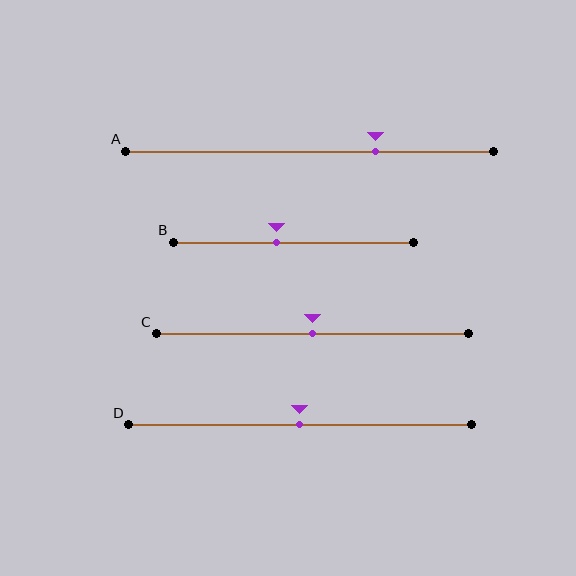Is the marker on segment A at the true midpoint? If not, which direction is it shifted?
No, the marker on segment A is shifted to the right by about 18% of the segment length.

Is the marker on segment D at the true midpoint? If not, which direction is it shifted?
Yes, the marker on segment D is at the true midpoint.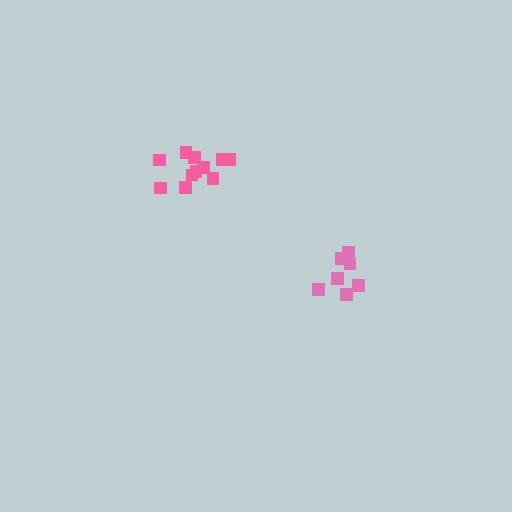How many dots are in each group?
Group 1: 7 dots, Group 2: 11 dots (18 total).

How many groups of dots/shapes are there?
There are 2 groups.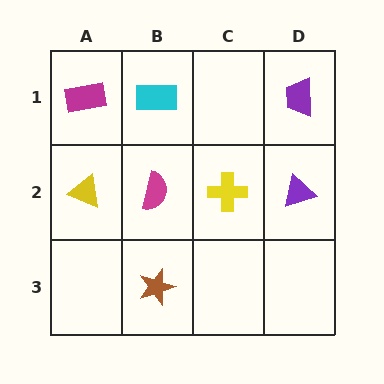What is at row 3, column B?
A brown star.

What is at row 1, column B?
A cyan rectangle.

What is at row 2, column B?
A magenta semicircle.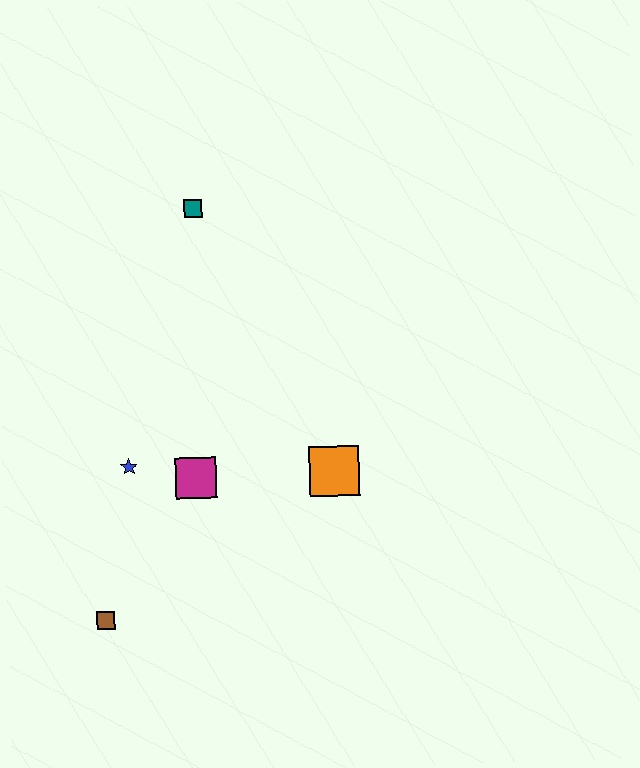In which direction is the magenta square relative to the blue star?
The magenta square is to the right of the blue star.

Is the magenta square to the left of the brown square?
No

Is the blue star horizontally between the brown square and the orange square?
Yes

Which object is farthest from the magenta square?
The teal square is farthest from the magenta square.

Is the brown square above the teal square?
No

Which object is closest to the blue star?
The magenta square is closest to the blue star.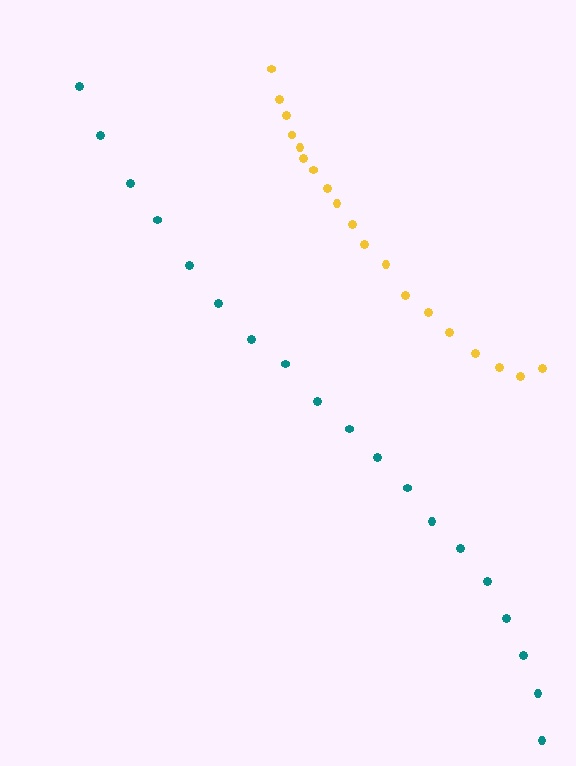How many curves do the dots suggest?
There are 2 distinct paths.